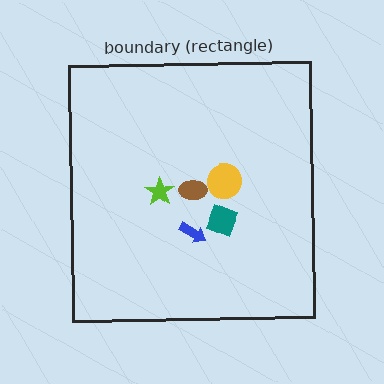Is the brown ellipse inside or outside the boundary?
Inside.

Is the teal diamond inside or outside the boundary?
Inside.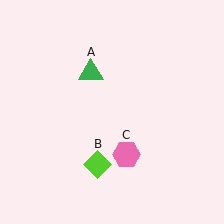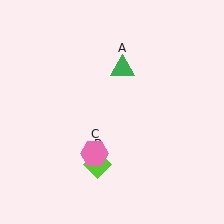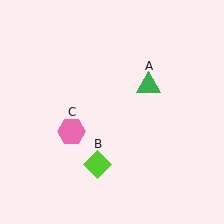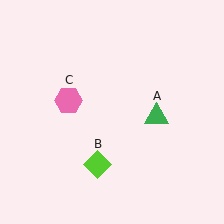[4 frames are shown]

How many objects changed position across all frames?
2 objects changed position: green triangle (object A), pink hexagon (object C).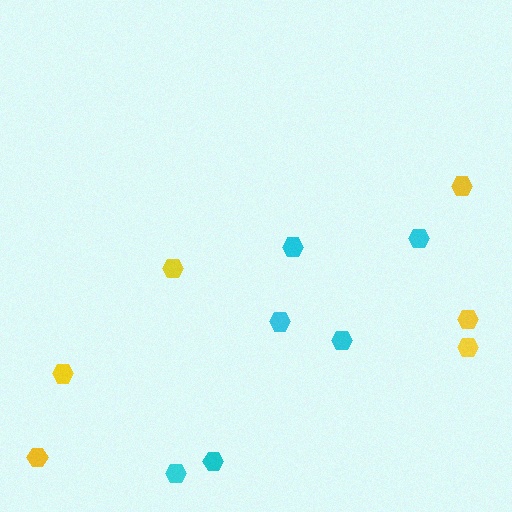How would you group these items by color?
There are 2 groups: one group of yellow hexagons (6) and one group of cyan hexagons (6).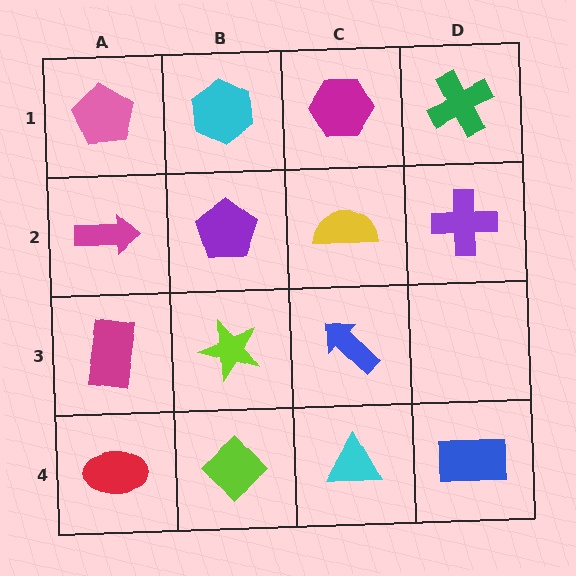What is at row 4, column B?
A lime diamond.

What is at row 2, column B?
A purple pentagon.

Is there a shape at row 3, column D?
No, that cell is empty.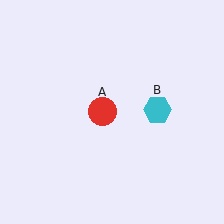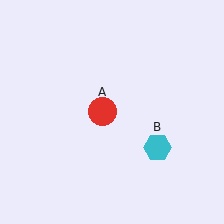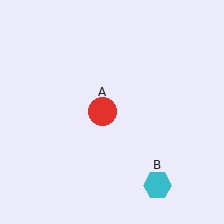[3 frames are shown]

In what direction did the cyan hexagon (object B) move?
The cyan hexagon (object B) moved down.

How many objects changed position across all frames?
1 object changed position: cyan hexagon (object B).